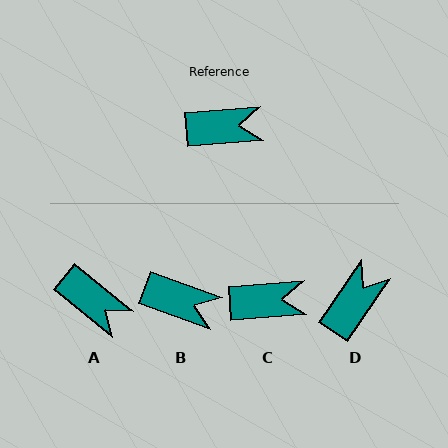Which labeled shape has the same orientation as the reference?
C.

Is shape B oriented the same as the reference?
No, it is off by about 24 degrees.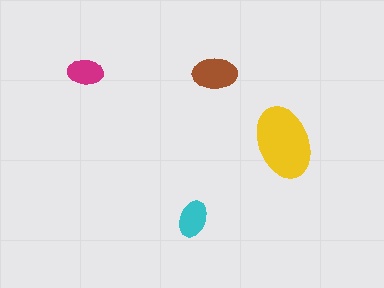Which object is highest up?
The magenta ellipse is topmost.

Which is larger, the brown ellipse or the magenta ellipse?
The brown one.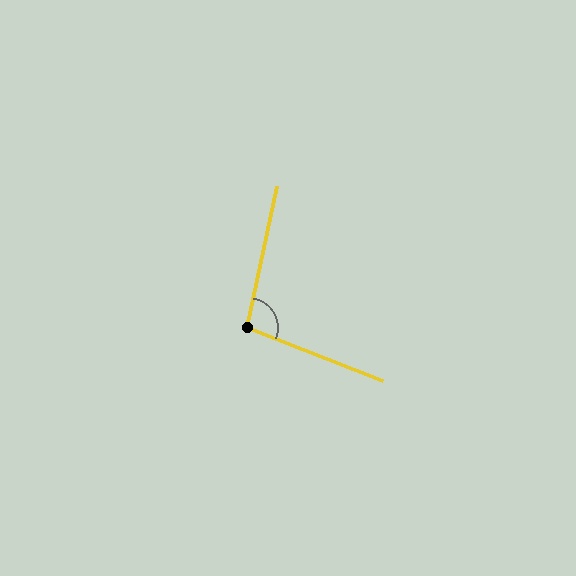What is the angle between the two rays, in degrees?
Approximately 99 degrees.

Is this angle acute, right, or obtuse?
It is obtuse.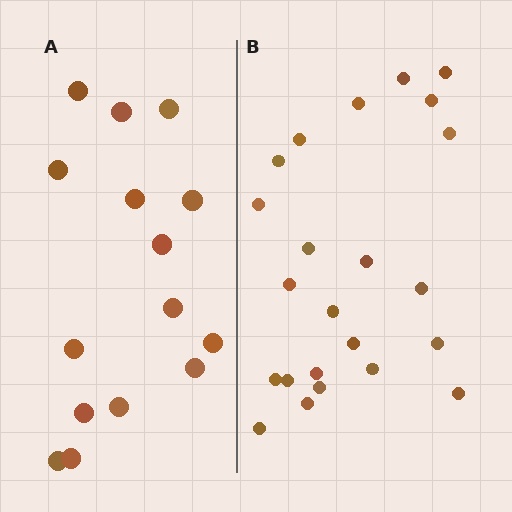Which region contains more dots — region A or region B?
Region B (the right region) has more dots.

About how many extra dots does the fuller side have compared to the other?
Region B has roughly 8 or so more dots than region A.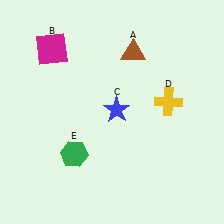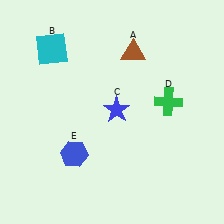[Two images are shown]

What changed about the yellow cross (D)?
In Image 1, D is yellow. In Image 2, it changed to green.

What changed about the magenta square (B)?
In Image 1, B is magenta. In Image 2, it changed to cyan.